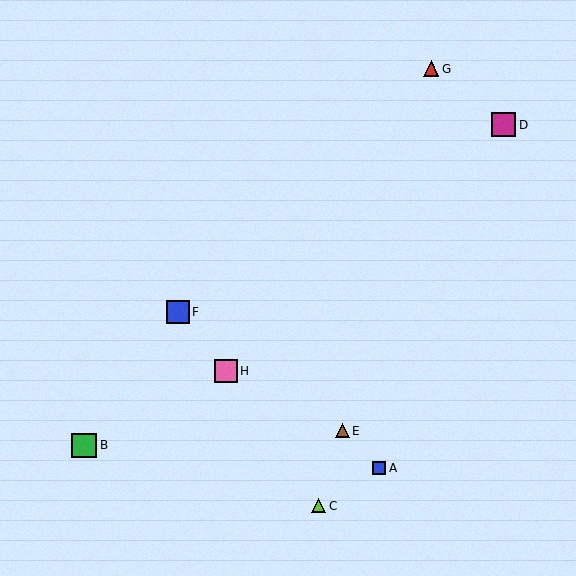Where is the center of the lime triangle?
The center of the lime triangle is at (318, 506).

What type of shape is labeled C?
Shape C is a lime triangle.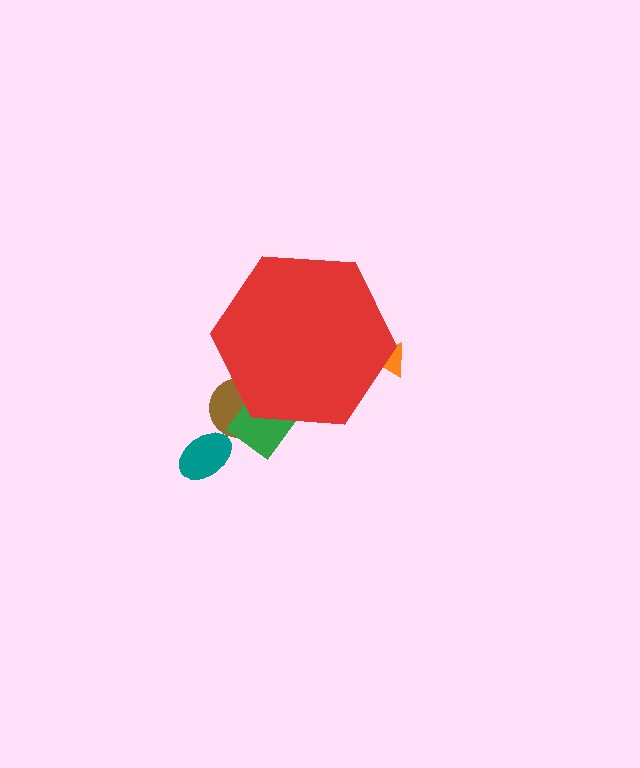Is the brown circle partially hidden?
Yes, the brown circle is partially hidden behind the red hexagon.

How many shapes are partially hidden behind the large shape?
3 shapes are partially hidden.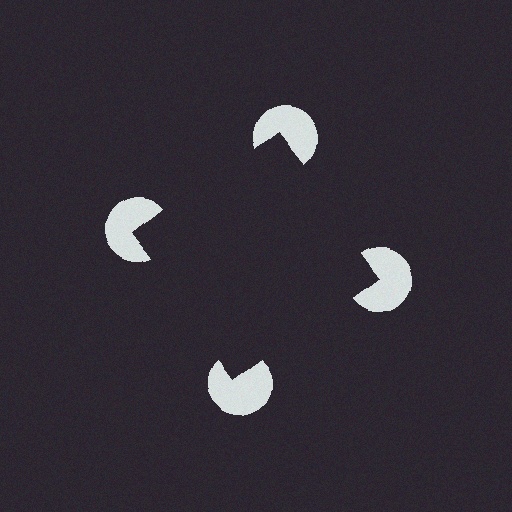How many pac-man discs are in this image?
There are 4 — one at each vertex of the illusory square.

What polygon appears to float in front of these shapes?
An illusory square — its edges are inferred from the aligned wedge cuts in the pac-man discs, not physically drawn.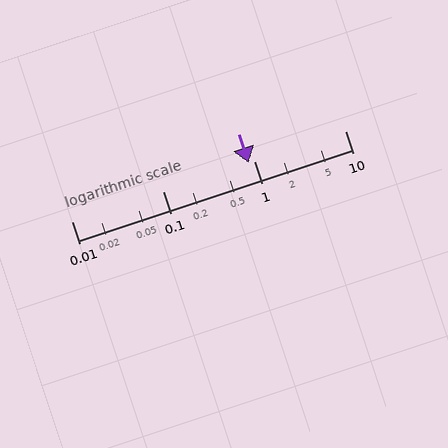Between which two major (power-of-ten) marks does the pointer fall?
The pointer is between 0.1 and 1.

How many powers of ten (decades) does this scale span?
The scale spans 3 decades, from 0.01 to 10.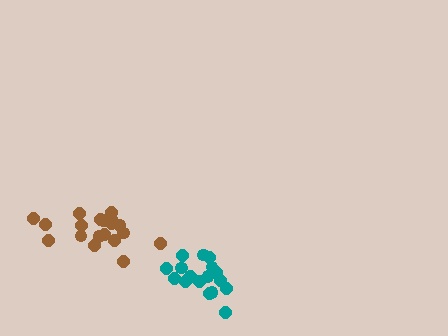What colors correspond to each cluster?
The clusters are colored: brown, teal.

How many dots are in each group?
Group 1: 19 dots, Group 2: 17 dots (36 total).